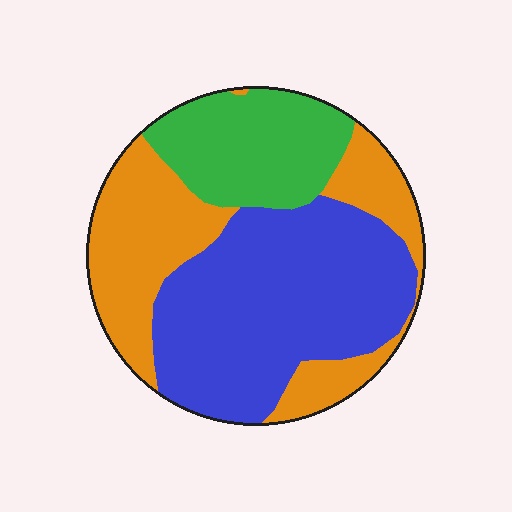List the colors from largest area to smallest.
From largest to smallest: blue, orange, green.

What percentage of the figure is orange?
Orange covers about 35% of the figure.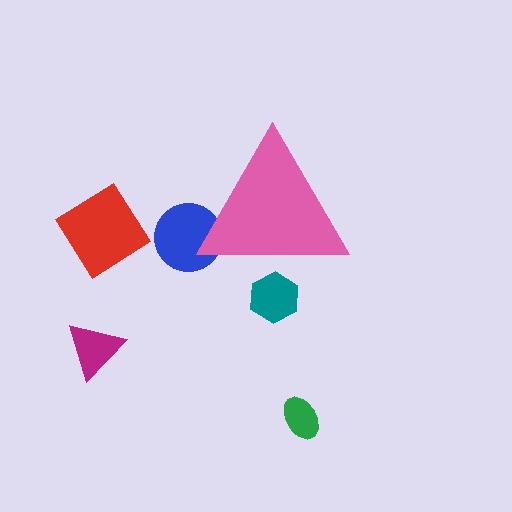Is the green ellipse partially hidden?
No, the green ellipse is fully visible.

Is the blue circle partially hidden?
Yes, the blue circle is partially hidden behind the pink triangle.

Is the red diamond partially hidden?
No, the red diamond is fully visible.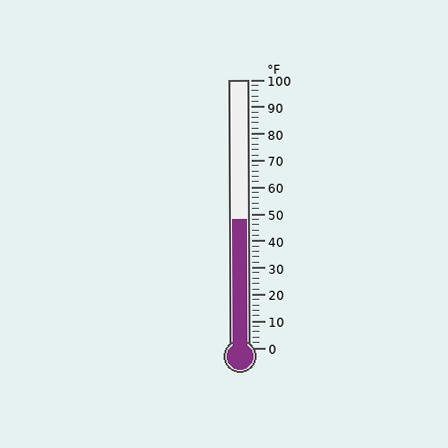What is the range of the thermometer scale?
The thermometer scale ranges from 0°F to 100°F.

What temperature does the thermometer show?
The thermometer shows approximately 48°F.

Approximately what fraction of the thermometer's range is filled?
The thermometer is filled to approximately 50% of its range.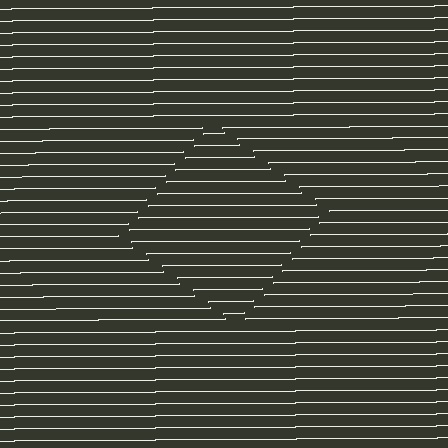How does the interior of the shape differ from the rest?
The interior of the shape contains the same grating, shifted by half a period — the contour is defined by the phase discontinuity where line-ends from the inner and outer gratings abut.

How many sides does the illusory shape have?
4 sides — the line-ends trace a square.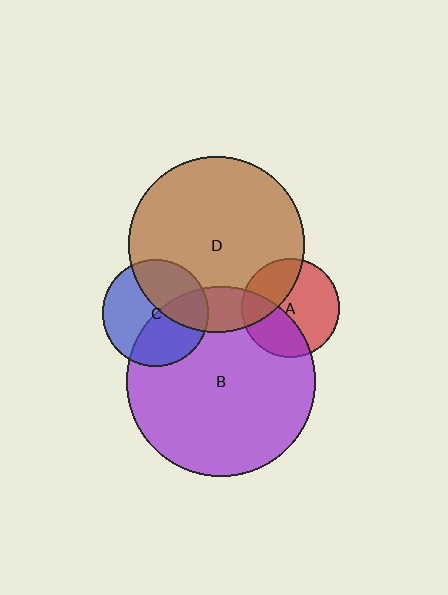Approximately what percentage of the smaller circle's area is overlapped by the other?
Approximately 35%.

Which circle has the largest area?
Circle B (purple).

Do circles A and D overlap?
Yes.